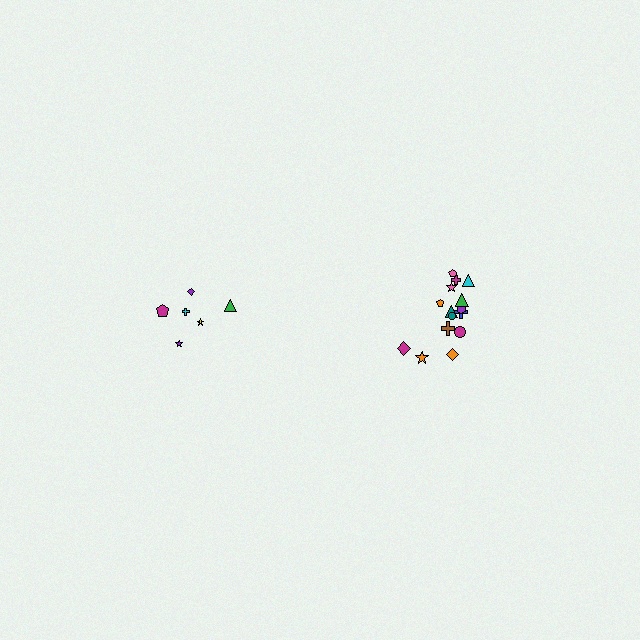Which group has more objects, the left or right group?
The right group.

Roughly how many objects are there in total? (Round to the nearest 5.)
Roughly 20 objects in total.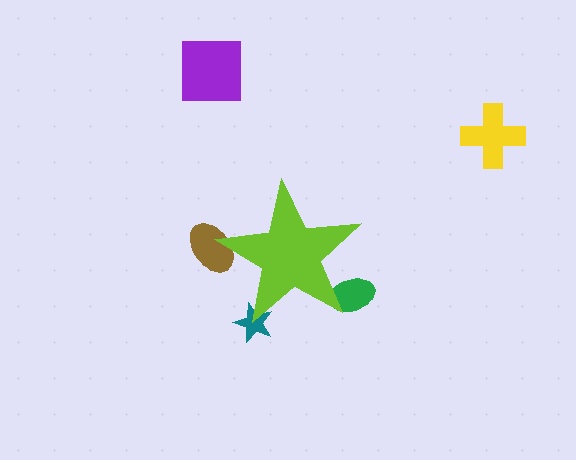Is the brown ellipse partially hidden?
Yes, the brown ellipse is partially hidden behind the lime star.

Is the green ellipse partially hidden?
Yes, the green ellipse is partially hidden behind the lime star.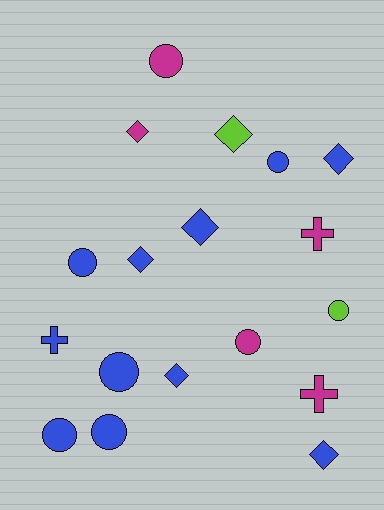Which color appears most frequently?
Blue, with 11 objects.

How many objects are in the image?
There are 18 objects.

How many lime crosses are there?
There are no lime crosses.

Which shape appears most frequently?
Circle, with 8 objects.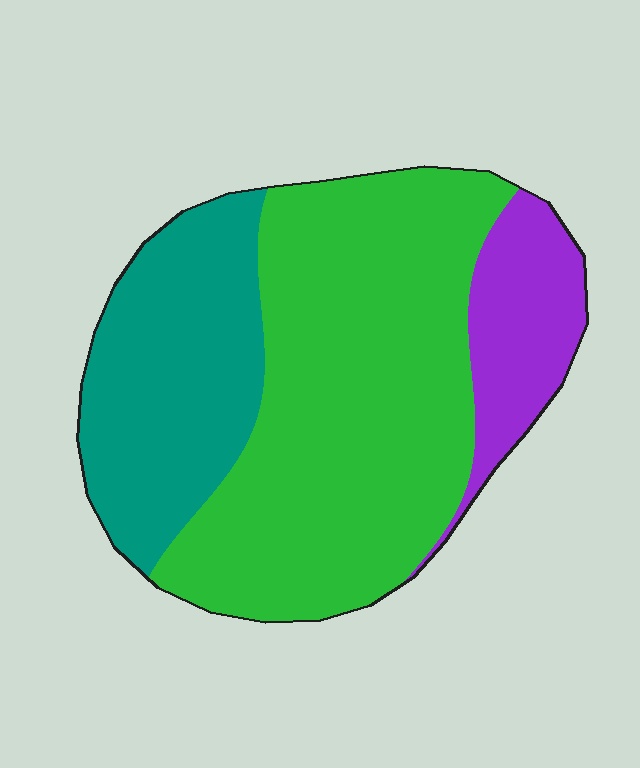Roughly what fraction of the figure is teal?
Teal takes up about one quarter (1/4) of the figure.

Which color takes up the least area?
Purple, at roughly 15%.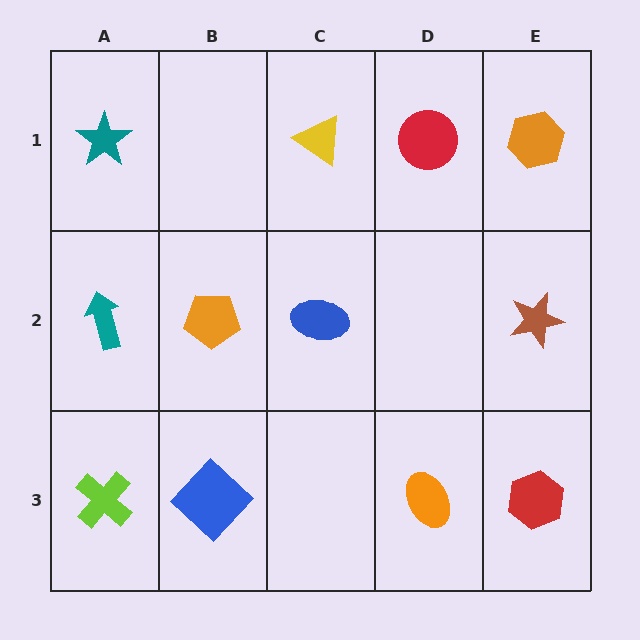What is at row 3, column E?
A red hexagon.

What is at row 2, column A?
A teal arrow.